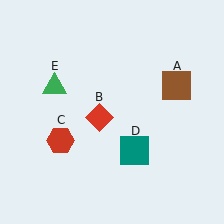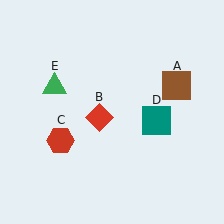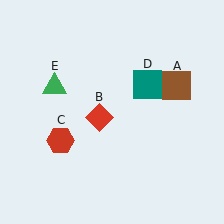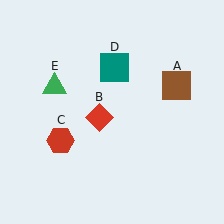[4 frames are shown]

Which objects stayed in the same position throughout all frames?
Brown square (object A) and red diamond (object B) and red hexagon (object C) and green triangle (object E) remained stationary.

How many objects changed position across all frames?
1 object changed position: teal square (object D).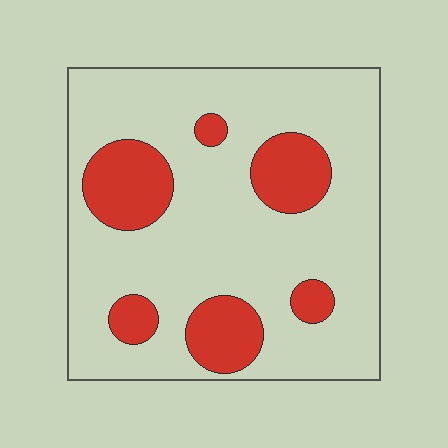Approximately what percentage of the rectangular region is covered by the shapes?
Approximately 20%.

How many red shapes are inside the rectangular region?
6.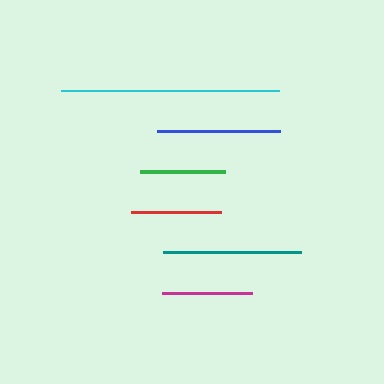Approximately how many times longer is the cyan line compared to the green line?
The cyan line is approximately 2.6 times the length of the green line.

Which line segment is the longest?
The cyan line is the longest at approximately 218 pixels.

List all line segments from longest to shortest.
From longest to shortest: cyan, teal, blue, red, magenta, green.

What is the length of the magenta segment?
The magenta segment is approximately 90 pixels long.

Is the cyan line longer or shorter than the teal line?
The cyan line is longer than the teal line.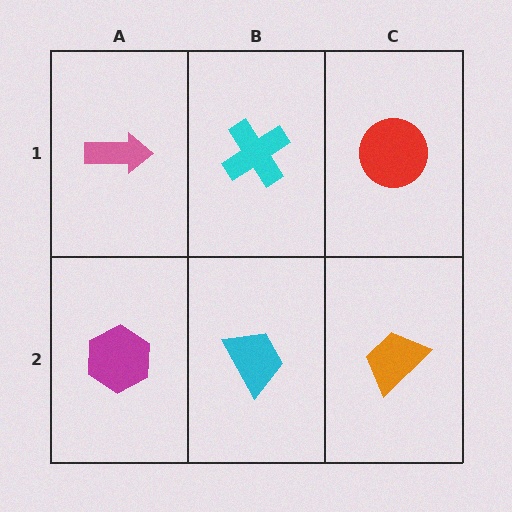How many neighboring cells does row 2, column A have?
2.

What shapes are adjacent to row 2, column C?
A red circle (row 1, column C), a cyan trapezoid (row 2, column B).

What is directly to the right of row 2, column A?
A cyan trapezoid.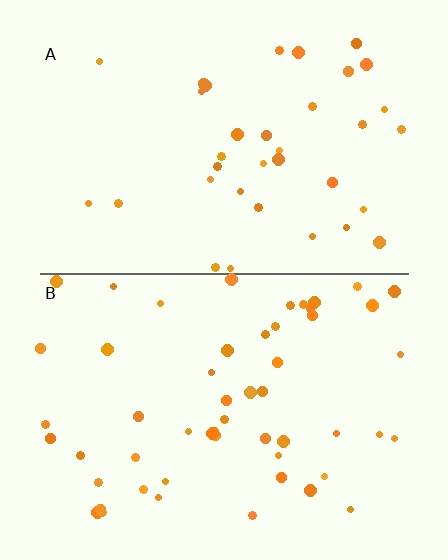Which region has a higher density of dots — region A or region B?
B (the bottom).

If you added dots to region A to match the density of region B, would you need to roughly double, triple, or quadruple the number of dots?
Approximately double.